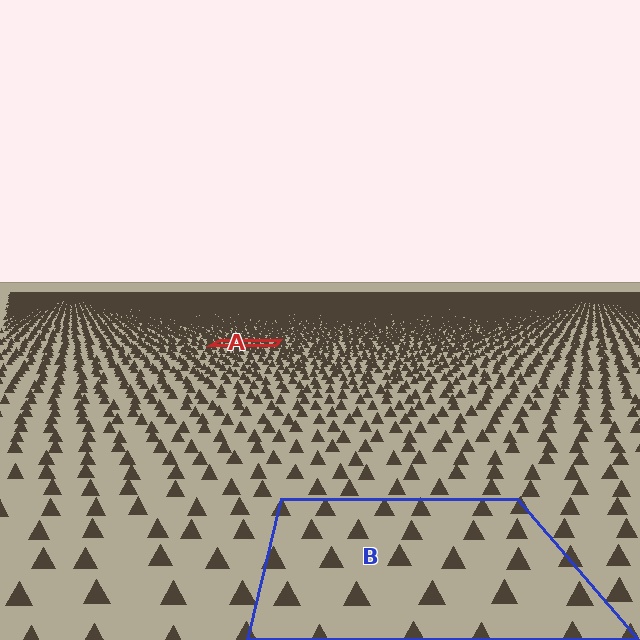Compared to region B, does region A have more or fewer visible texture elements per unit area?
Region A has more texture elements per unit area — they are packed more densely because it is farther away.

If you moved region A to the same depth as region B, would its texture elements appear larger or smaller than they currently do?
They would appear larger. At a closer depth, the same texture elements are projected at a bigger on-screen size.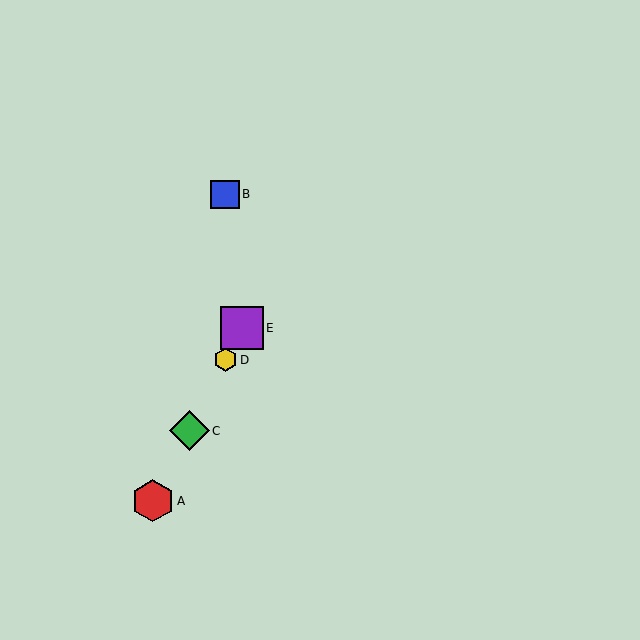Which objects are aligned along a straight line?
Objects A, C, D, E are aligned along a straight line.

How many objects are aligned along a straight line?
4 objects (A, C, D, E) are aligned along a straight line.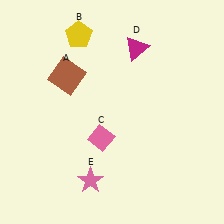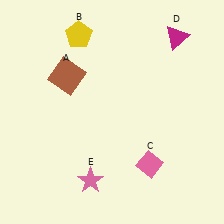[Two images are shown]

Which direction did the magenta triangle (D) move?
The magenta triangle (D) moved right.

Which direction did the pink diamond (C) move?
The pink diamond (C) moved right.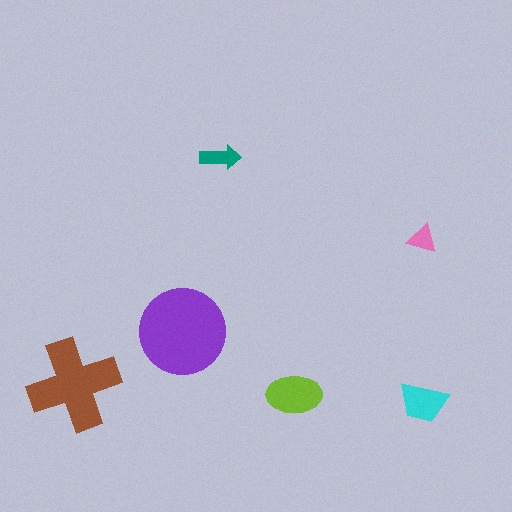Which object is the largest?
The purple circle.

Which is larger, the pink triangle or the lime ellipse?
The lime ellipse.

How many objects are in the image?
There are 6 objects in the image.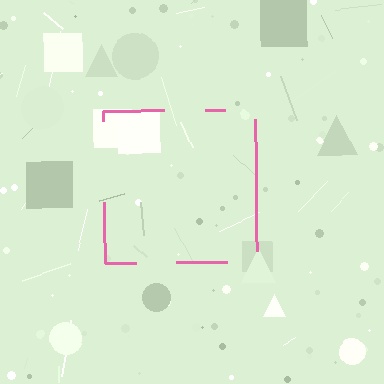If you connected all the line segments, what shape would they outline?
They would outline a square.